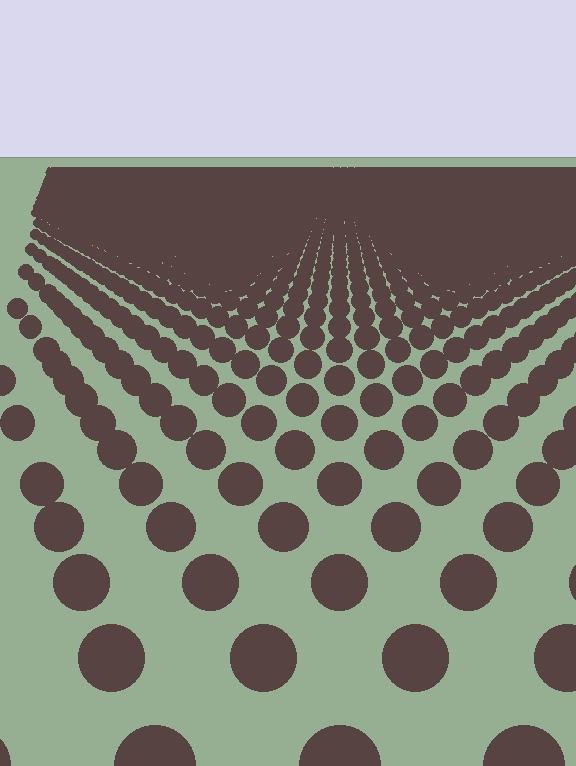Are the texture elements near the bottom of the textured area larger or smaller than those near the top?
Larger. Near the bottom, elements are closer to the viewer and appear at a bigger on-screen size.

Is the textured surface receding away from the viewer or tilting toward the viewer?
The surface is receding away from the viewer. Texture elements get smaller and denser toward the top.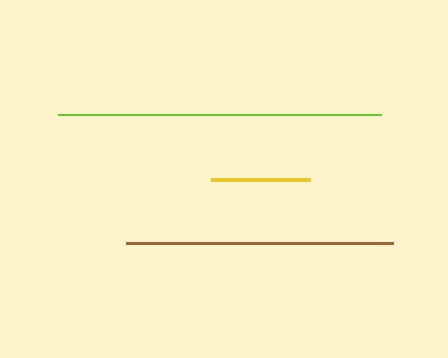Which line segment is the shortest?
The yellow line is the shortest at approximately 99 pixels.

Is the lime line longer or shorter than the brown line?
The lime line is longer than the brown line.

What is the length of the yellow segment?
The yellow segment is approximately 99 pixels long.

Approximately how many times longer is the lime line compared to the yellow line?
The lime line is approximately 3.3 times the length of the yellow line.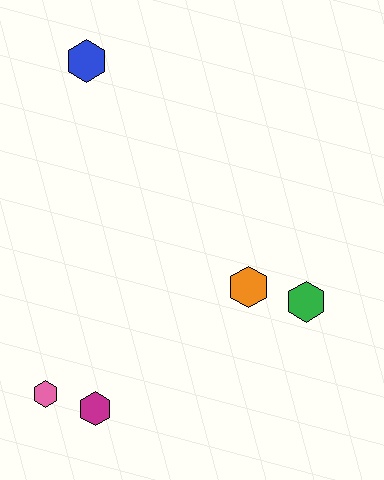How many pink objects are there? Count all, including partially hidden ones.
There is 1 pink object.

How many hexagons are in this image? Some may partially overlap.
There are 5 hexagons.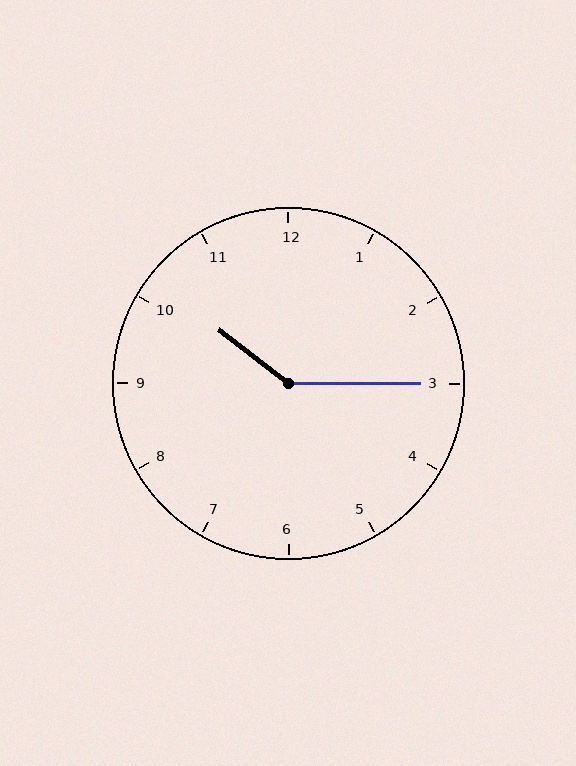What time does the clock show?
10:15.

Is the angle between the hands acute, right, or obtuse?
It is obtuse.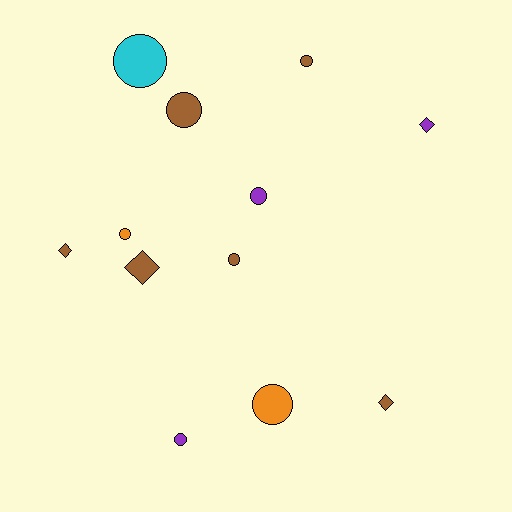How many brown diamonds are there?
There are 3 brown diamonds.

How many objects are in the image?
There are 12 objects.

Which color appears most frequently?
Brown, with 6 objects.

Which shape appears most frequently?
Circle, with 8 objects.